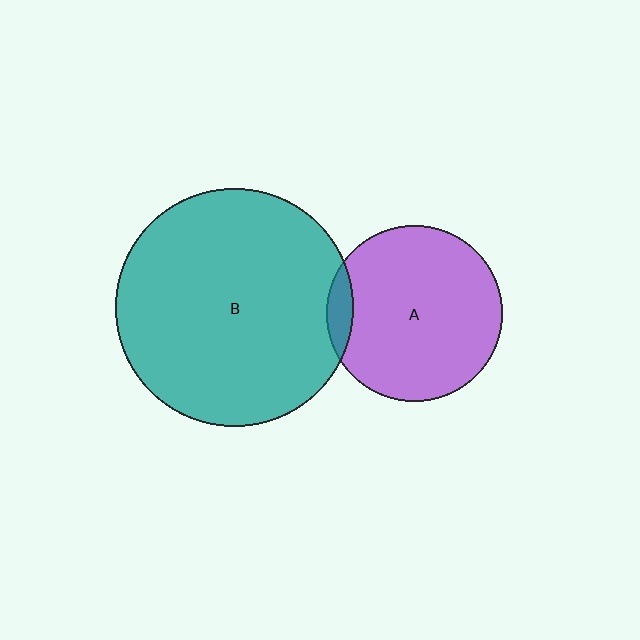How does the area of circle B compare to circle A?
Approximately 1.8 times.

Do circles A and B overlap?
Yes.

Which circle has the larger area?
Circle B (teal).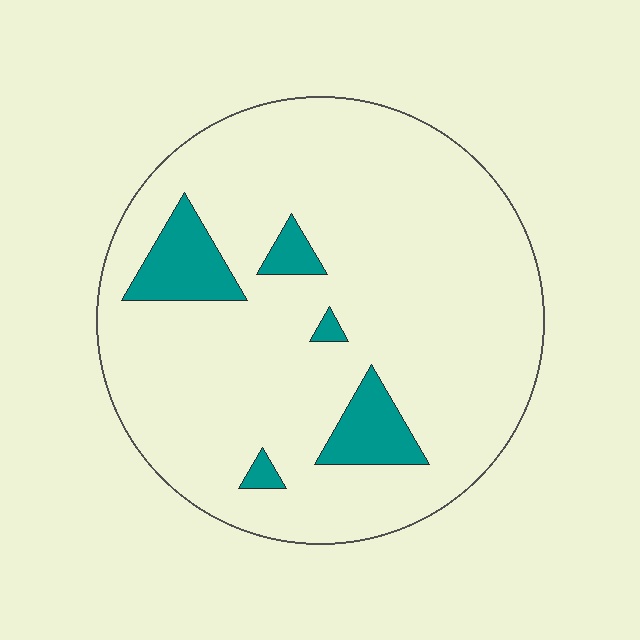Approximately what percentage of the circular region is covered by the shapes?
Approximately 10%.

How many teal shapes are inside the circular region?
5.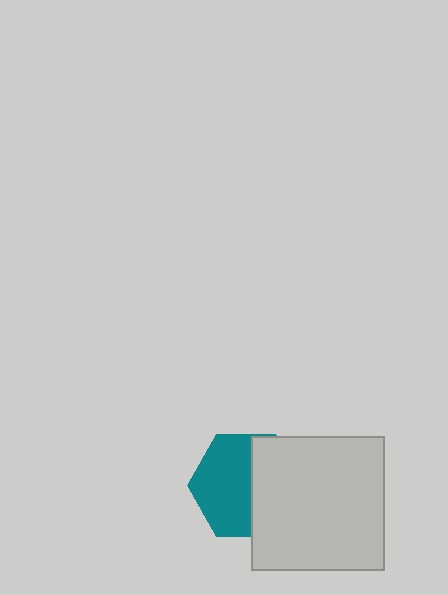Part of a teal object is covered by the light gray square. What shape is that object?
It is a hexagon.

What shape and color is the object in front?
The object in front is a light gray square.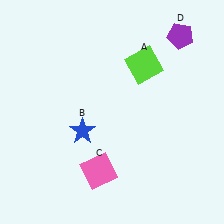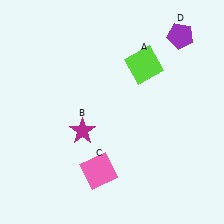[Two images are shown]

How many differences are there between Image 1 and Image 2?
There is 1 difference between the two images.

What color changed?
The star (B) changed from blue in Image 1 to magenta in Image 2.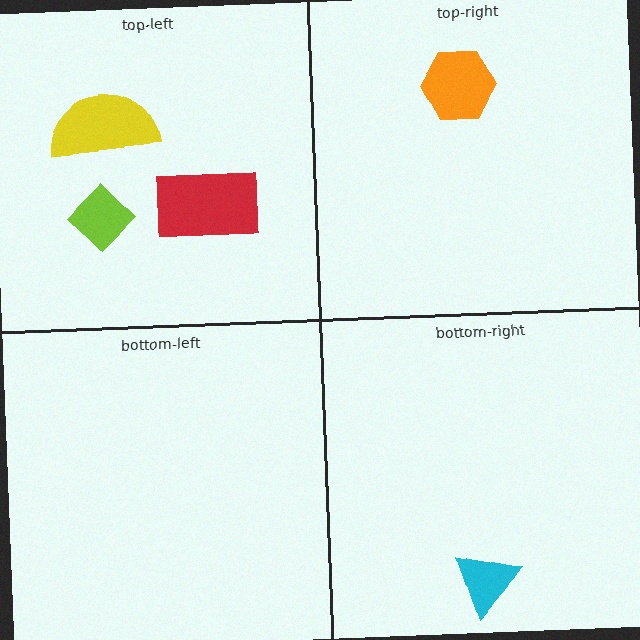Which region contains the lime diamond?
The top-left region.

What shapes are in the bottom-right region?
The cyan triangle.